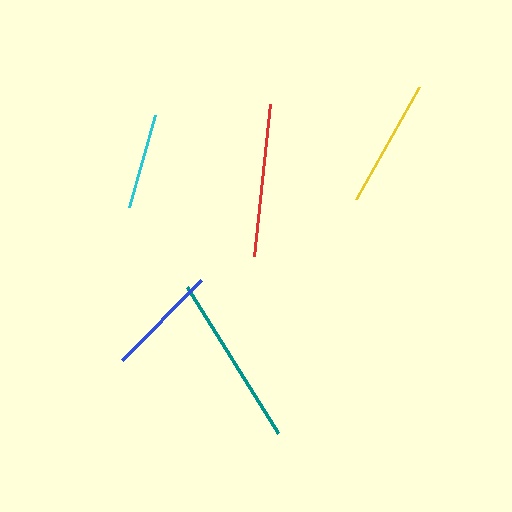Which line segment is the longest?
The teal line is the longest at approximately 171 pixels.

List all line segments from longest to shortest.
From longest to shortest: teal, red, yellow, blue, cyan.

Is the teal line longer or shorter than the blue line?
The teal line is longer than the blue line.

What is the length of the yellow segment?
The yellow segment is approximately 128 pixels long.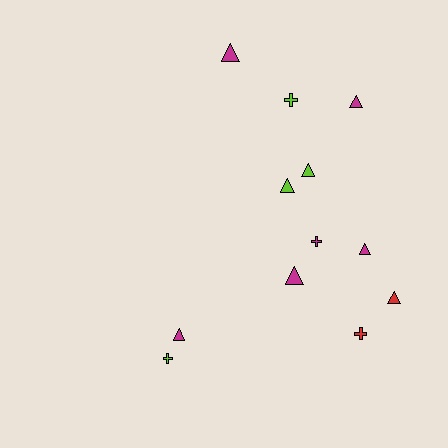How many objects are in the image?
There are 12 objects.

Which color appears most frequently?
Magenta, with 6 objects.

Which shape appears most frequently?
Triangle, with 8 objects.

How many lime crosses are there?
There are 2 lime crosses.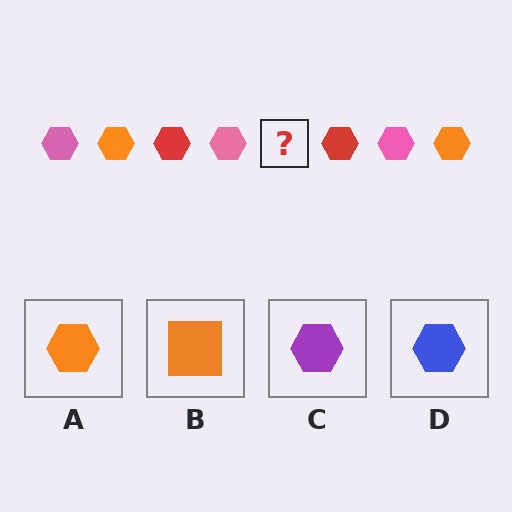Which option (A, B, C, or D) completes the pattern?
A.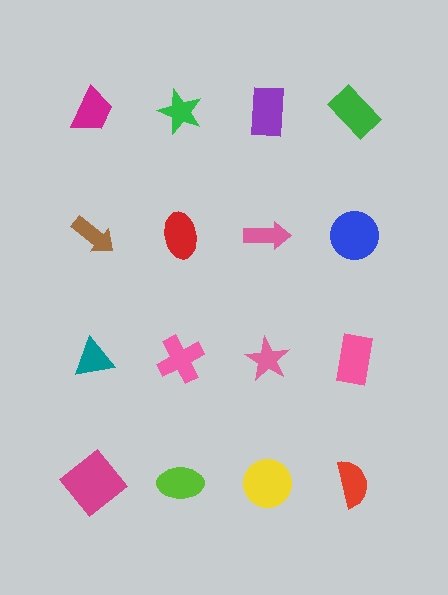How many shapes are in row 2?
4 shapes.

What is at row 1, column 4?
A green rectangle.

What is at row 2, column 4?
A blue circle.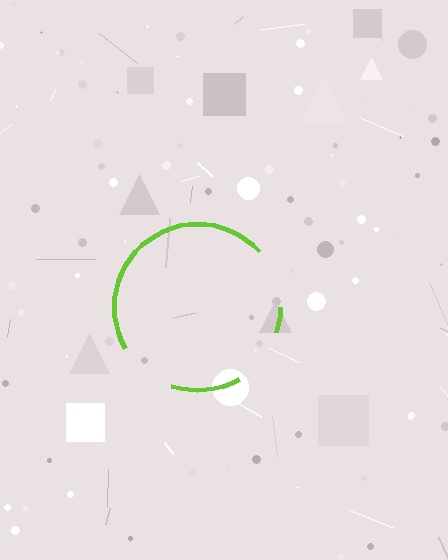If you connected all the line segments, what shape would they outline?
They would outline a circle.